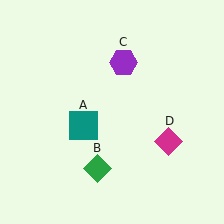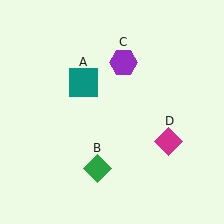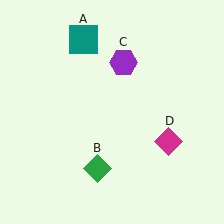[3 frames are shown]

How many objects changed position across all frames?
1 object changed position: teal square (object A).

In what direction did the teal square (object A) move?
The teal square (object A) moved up.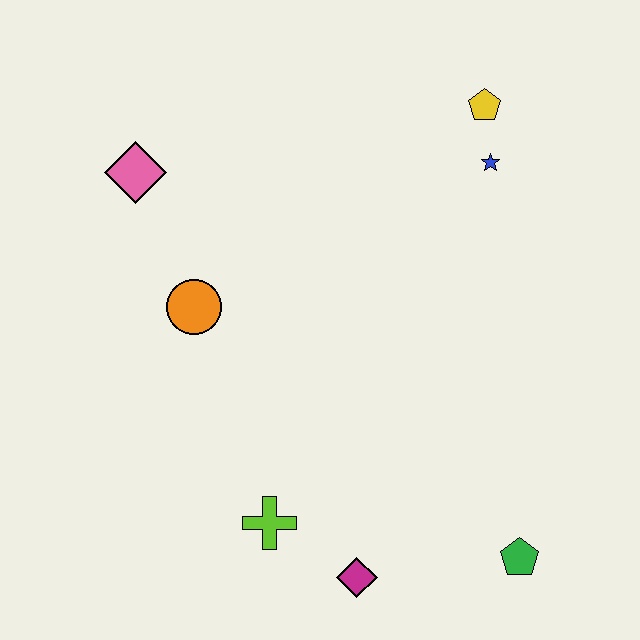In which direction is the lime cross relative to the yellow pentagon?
The lime cross is below the yellow pentagon.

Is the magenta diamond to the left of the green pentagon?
Yes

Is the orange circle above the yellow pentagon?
No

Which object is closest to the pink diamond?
The orange circle is closest to the pink diamond.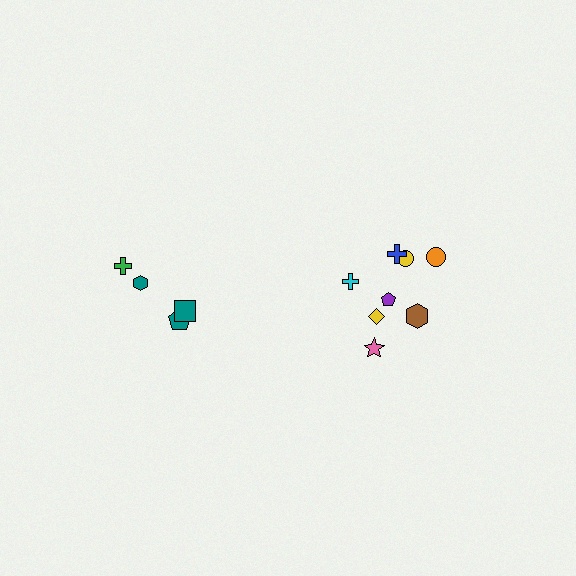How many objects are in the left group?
There are 4 objects.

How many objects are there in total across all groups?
There are 12 objects.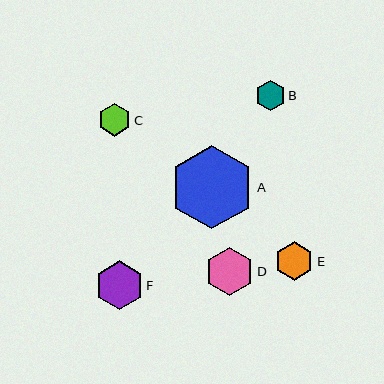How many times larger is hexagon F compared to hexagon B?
Hexagon F is approximately 1.6 times the size of hexagon B.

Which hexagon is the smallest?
Hexagon B is the smallest with a size of approximately 30 pixels.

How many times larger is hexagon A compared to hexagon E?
Hexagon A is approximately 2.2 times the size of hexagon E.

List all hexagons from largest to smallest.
From largest to smallest: A, F, D, E, C, B.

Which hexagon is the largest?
Hexagon A is the largest with a size of approximately 84 pixels.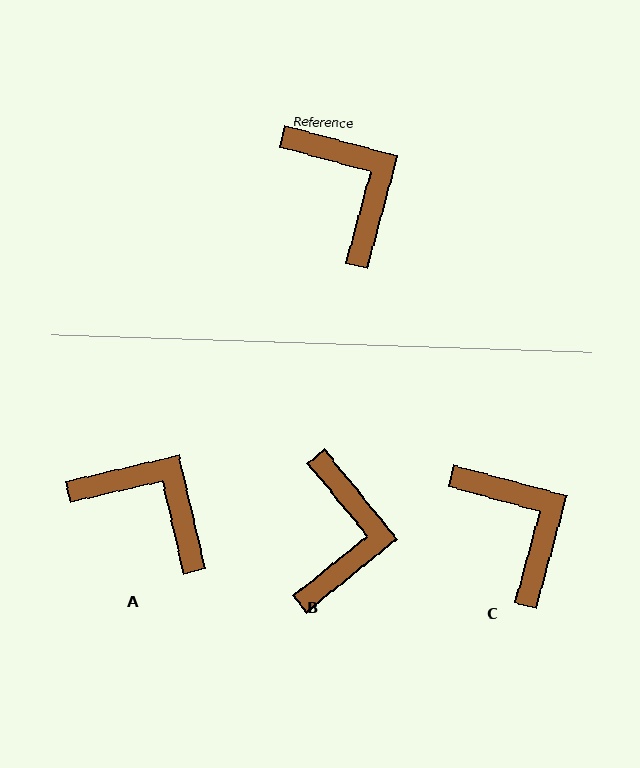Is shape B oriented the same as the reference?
No, it is off by about 36 degrees.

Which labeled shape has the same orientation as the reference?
C.